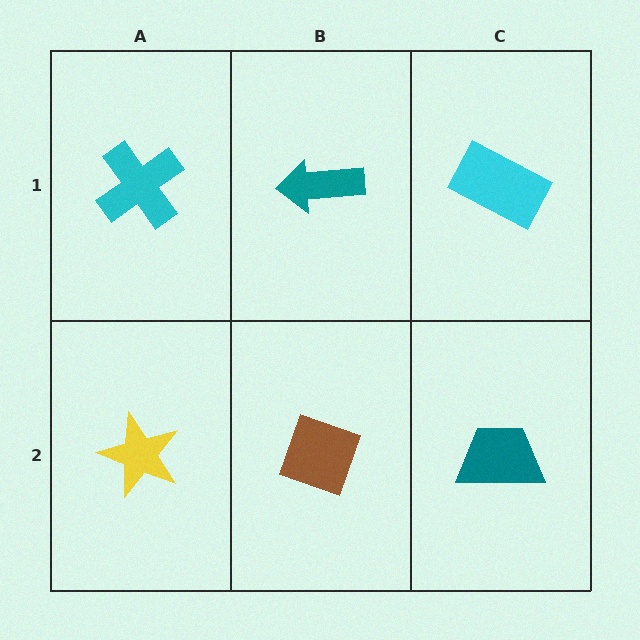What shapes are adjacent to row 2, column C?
A cyan rectangle (row 1, column C), a brown diamond (row 2, column B).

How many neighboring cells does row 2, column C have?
2.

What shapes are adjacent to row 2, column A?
A cyan cross (row 1, column A), a brown diamond (row 2, column B).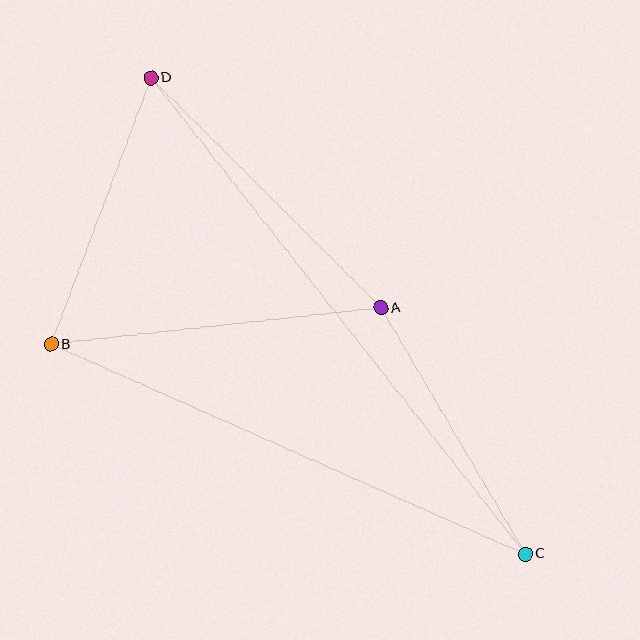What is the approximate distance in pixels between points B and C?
The distance between B and C is approximately 518 pixels.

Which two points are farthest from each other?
Points C and D are farthest from each other.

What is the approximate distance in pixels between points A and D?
The distance between A and D is approximately 325 pixels.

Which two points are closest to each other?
Points B and D are closest to each other.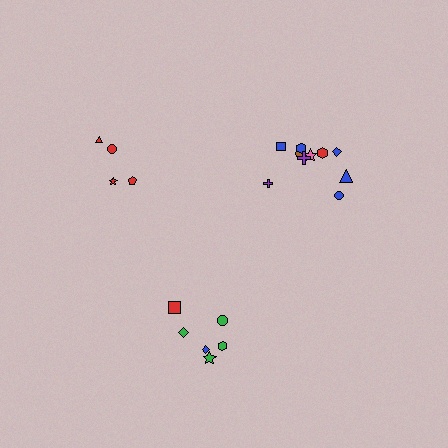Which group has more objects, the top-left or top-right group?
The top-right group.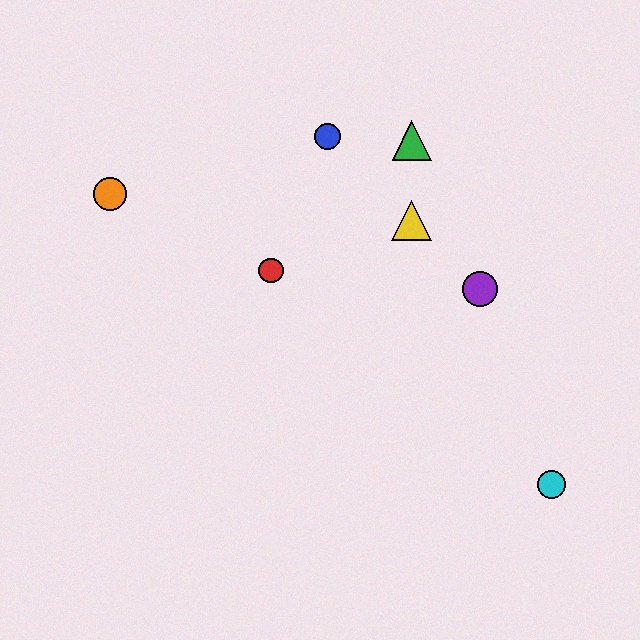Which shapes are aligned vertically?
The green triangle, the yellow triangle are aligned vertically.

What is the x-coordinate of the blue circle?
The blue circle is at x≈328.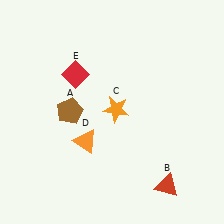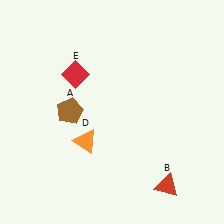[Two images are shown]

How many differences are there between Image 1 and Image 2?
There is 1 difference between the two images.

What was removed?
The orange star (C) was removed in Image 2.